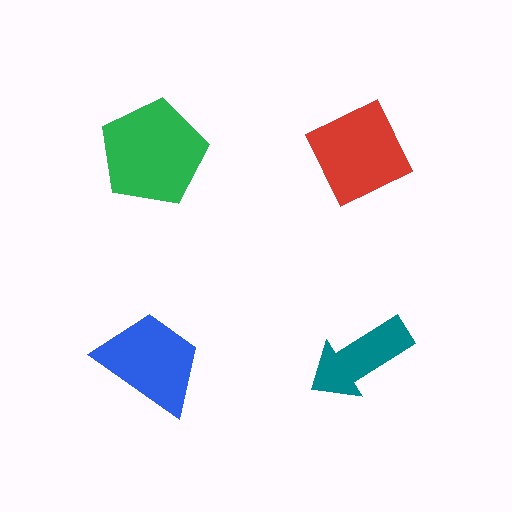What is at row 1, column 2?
A red diamond.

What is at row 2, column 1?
A blue trapezoid.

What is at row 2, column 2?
A teal arrow.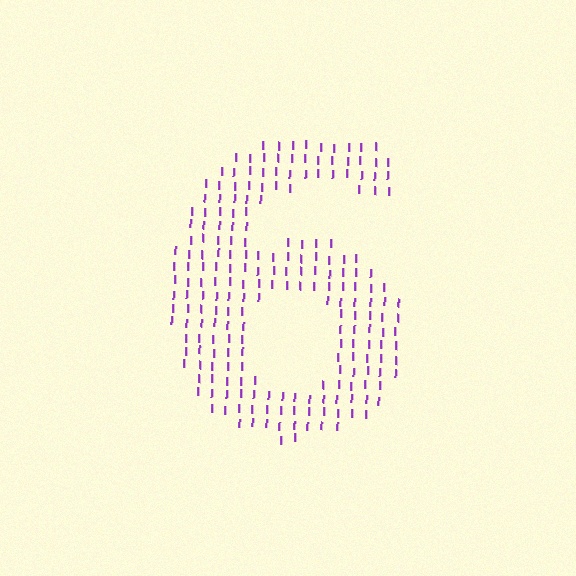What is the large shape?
The large shape is the digit 6.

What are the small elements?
The small elements are letter I's.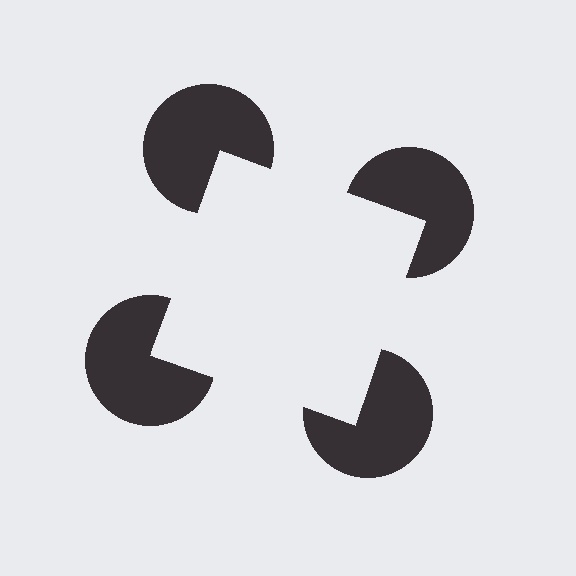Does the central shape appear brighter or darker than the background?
It typically appears slightly brighter than the background, even though no actual brightness change is drawn.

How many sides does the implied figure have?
4 sides.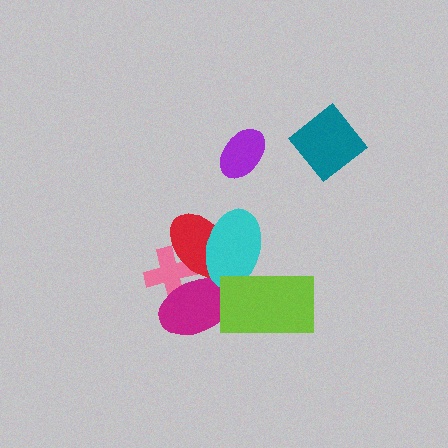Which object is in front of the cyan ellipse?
The lime rectangle is in front of the cyan ellipse.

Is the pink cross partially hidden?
Yes, it is partially covered by another shape.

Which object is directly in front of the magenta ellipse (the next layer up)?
The red ellipse is directly in front of the magenta ellipse.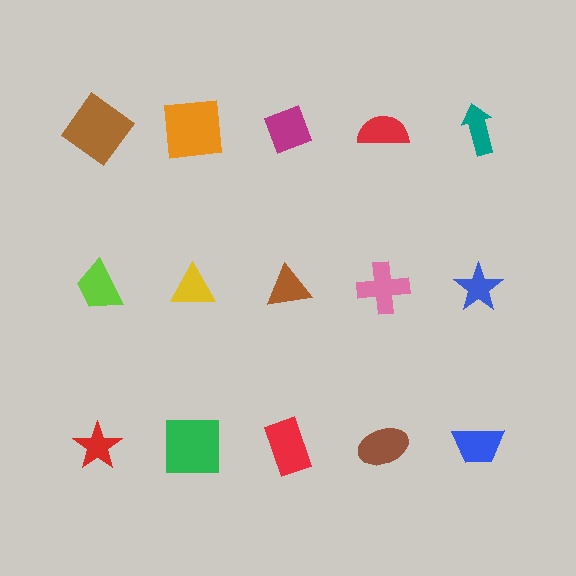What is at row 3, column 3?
A red rectangle.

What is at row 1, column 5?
A teal arrow.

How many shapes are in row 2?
5 shapes.